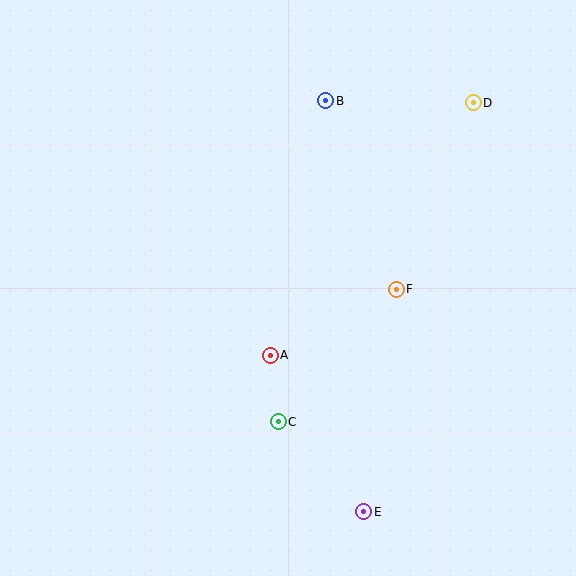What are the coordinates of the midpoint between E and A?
The midpoint between E and A is at (317, 433).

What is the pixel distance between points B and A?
The distance between B and A is 261 pixels.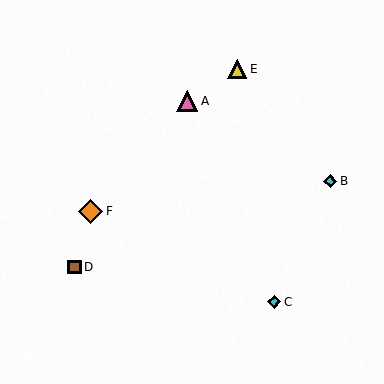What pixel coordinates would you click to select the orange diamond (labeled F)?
Click at (91, 211) to select the orange diamond F.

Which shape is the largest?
The orange diamond (labeled F) is the largest.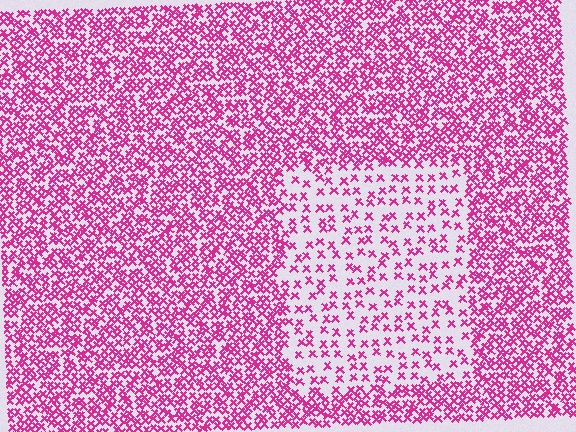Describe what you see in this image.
The image contains small magenta elements arranged at two different densities. A rectangle-shaped region is visible where the elements are less densely packed than the surrounding area.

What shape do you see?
I see a rectangle.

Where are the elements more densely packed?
The elements are more densely packed outside the rectangle boundary.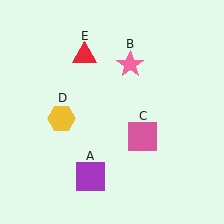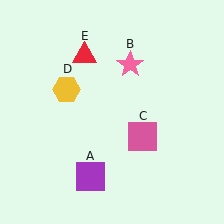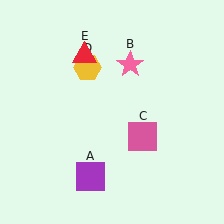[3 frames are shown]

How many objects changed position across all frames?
1 object changed position: yellow hexagon (object D).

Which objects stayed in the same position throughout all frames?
Purple square (object A) and pink star (object B) and pink square (object C) and red triangle (object E) remained stationary.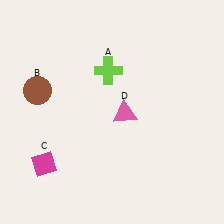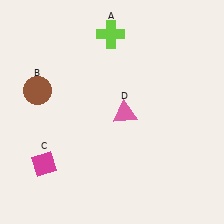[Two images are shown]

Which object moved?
The lime cross (A) moved up.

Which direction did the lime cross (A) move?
The lime cross (A) moved up.